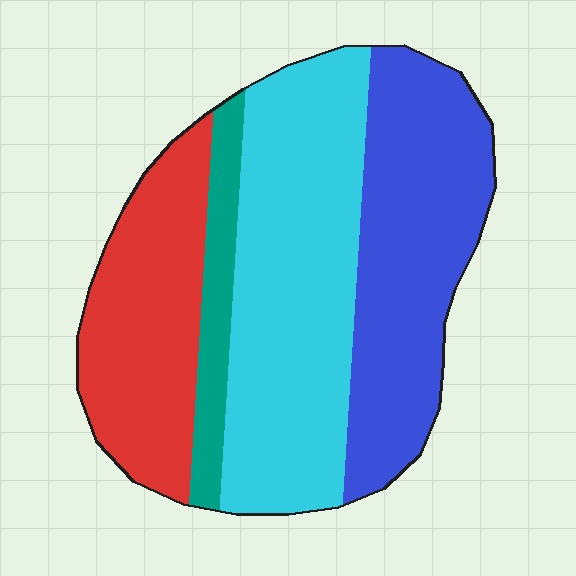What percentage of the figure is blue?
Blue takes up between a quarter and a half of the figure.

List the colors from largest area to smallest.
From largest to smallest: cyan, blue, red, teal.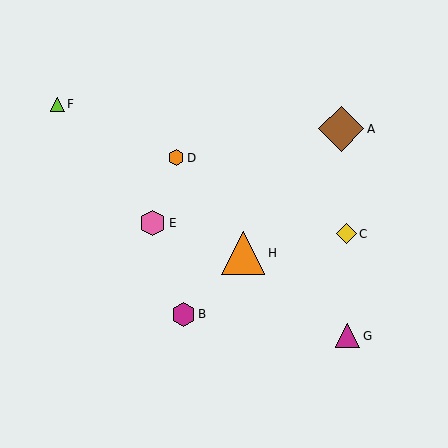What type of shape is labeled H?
Shape H is an orange triangle.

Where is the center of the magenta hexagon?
The center of the magenta hexagon is at (183, 314).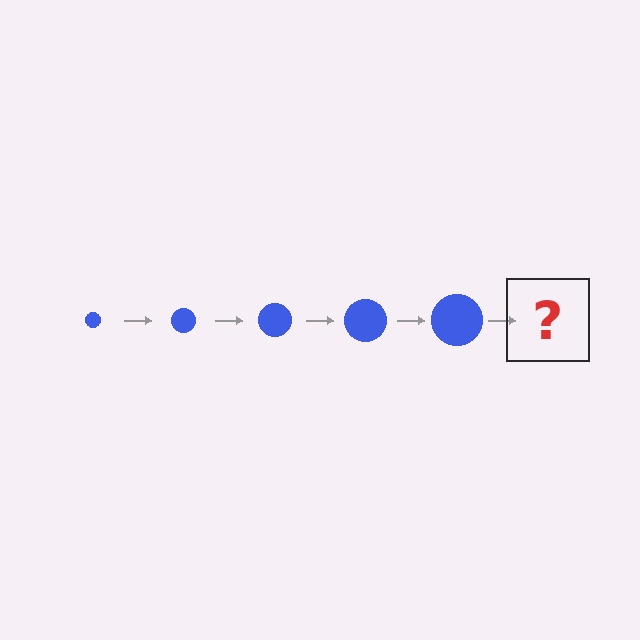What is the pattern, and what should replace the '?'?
The pattern is that the circle gets progressively larger each step. The '?' should be a blue circle, larger than the previous one.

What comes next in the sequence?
The next element should be a blue circle, larger than the previous one.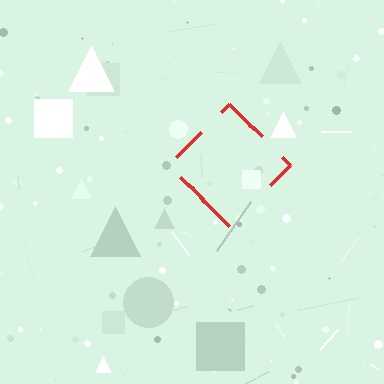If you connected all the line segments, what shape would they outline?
They would outline a diamond.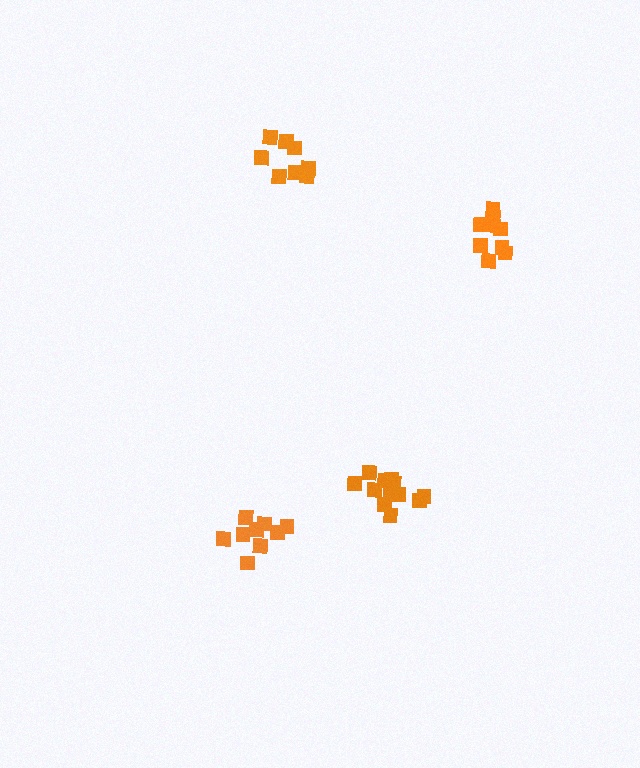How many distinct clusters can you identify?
There are 4 distinct clusters.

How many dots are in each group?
Group 1: 8 dots, Group 2: 10 dots, Group 3: 14 dots, Group 4: 9 dots (41 total).